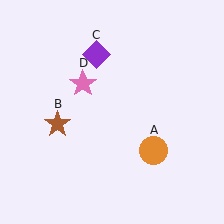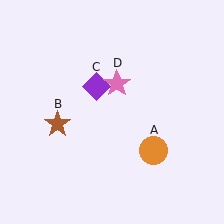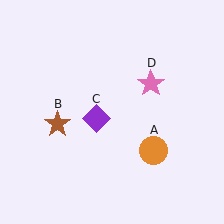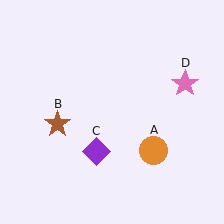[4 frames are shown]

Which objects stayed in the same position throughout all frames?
Orange circle (object A) and brown star (object B) remained stationary.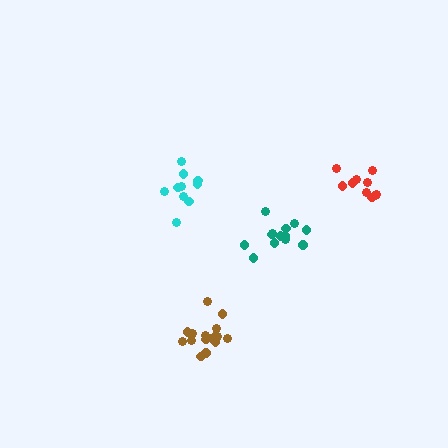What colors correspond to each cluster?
The clusters are colored: cyan, teal, red, brown.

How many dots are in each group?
Group 1: 10 dots, Group 2: 15 dots, Group 3: 10 dots, Group 4: 16 dots (51 total).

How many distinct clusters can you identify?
There are 4 distinct clusters.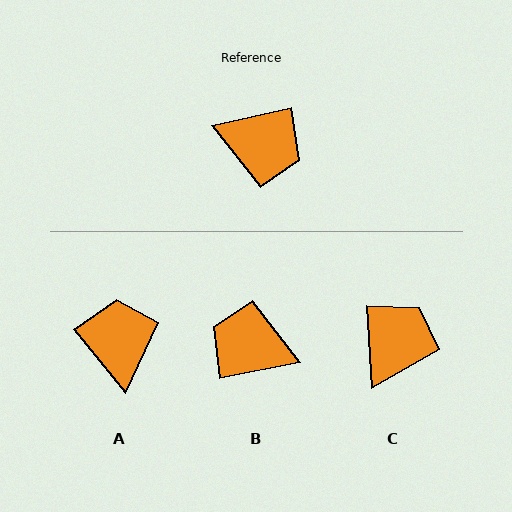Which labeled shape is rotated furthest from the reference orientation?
B, about 179 degrees away.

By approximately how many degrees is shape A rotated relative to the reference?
Approximately 116 degrees counter-clockwise.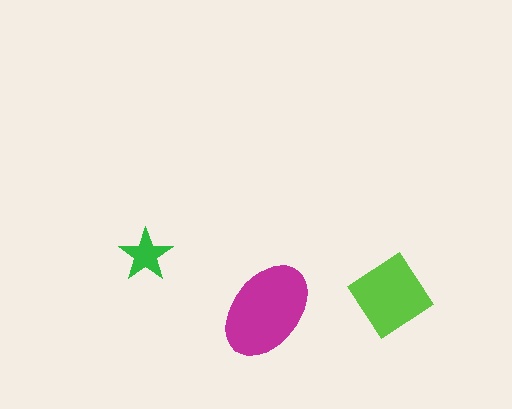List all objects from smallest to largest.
The green star, the lime diamond, the magenta ellipse.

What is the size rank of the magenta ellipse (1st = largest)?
1st.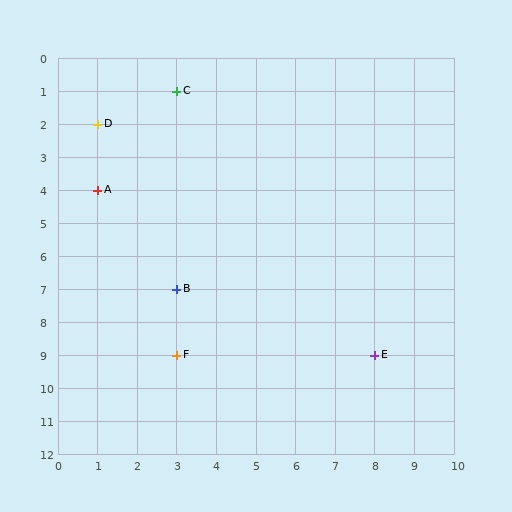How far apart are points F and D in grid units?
Points F and D are 2 columns and 7 rows apart (about 7.3 grid units diagonally).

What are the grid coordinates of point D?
Point D is at grid coordinates (1, 2).